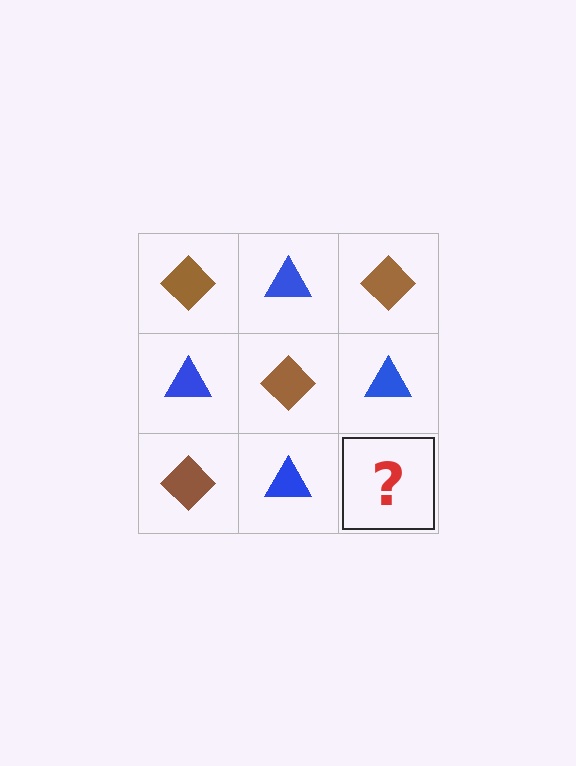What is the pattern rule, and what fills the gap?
The rule is that it alternates brown diamond and blue triangle in a checkerboard pattern. The gap should be filled with a brown diamond.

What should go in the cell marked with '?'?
The missing cell should contain a brown diamond.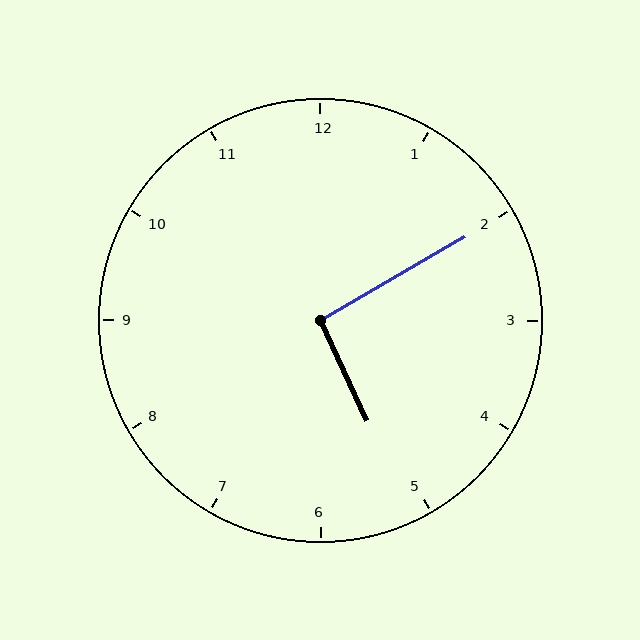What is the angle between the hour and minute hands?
Approximately 95 degrees.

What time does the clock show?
5:10.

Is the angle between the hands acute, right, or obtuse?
It is right.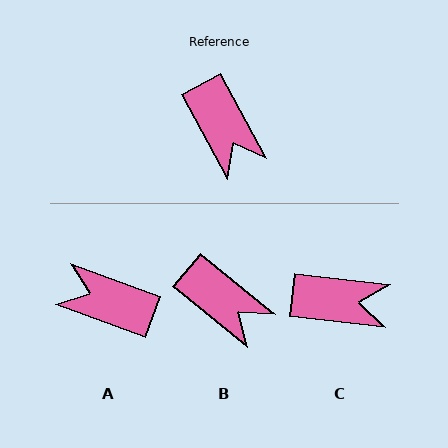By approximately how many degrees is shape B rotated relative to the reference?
Approximately 22 degrees counter-clockwise.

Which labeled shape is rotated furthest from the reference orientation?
A, about 139 degrees away.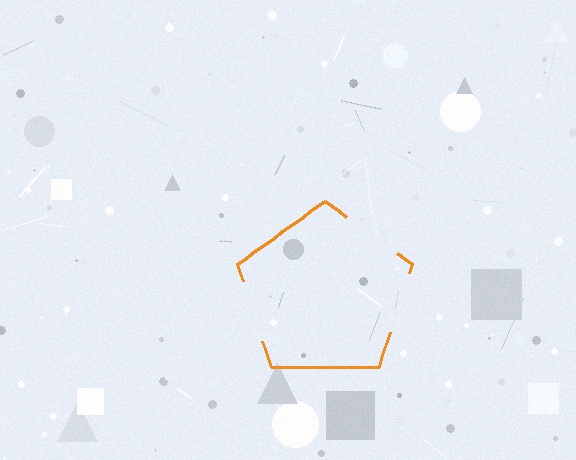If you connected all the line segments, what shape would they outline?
They would outline a pentagon.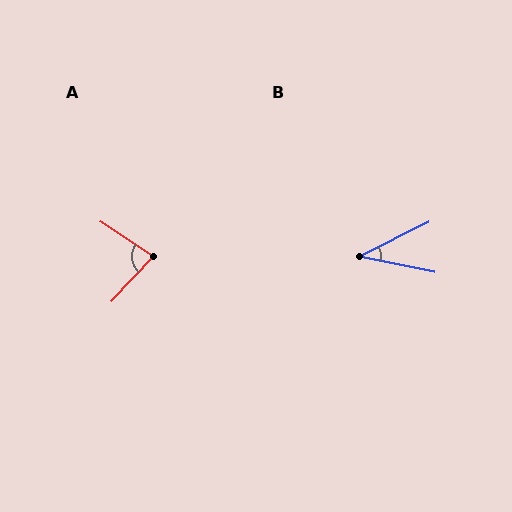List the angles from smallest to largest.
B (38°), A (80°).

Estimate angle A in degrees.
Approximately 80 degrees.